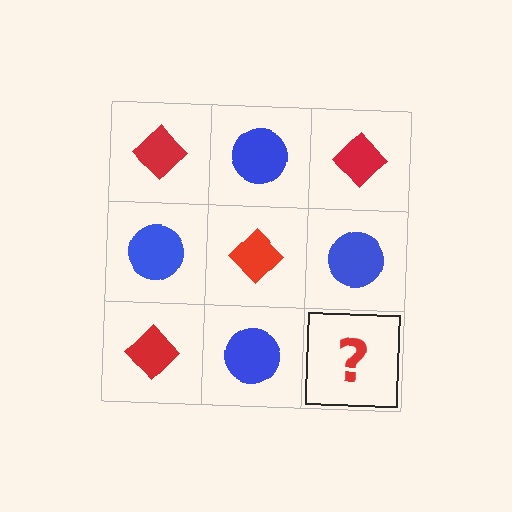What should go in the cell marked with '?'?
The missing cell should contain a red diamond.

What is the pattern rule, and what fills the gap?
The rule is that it alternates red diamond and blue circle in a checkerboard pattern. The gap should be filled with a red diamond.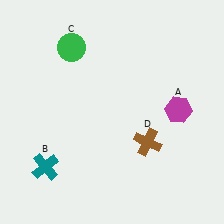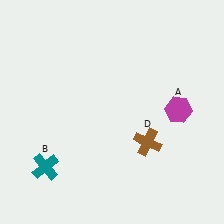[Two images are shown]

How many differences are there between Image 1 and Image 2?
There is 1 difference between the two images.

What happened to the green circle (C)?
The green circle (C) was removed in Image 2. It was in the top-left area of Image 1.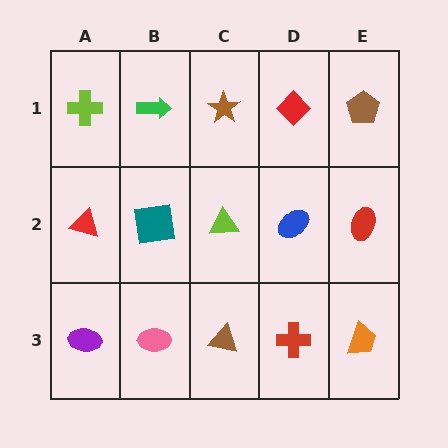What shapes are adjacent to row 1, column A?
A red triangle (row 2, column A), a green arrow (row 1, column B).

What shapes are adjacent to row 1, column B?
A teal square (row 2, column B), a lime cross (row 1, column A), a brown star (row 1, column C).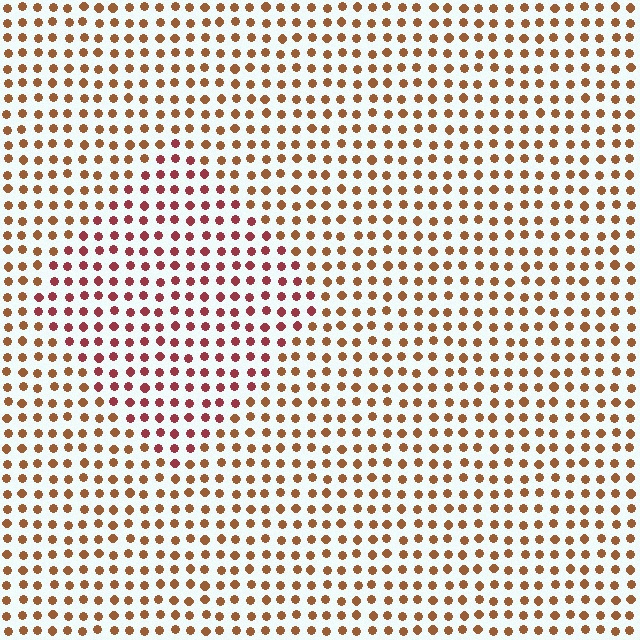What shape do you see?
I see a diamond.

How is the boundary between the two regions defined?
The boundary is defined purely by a slight shift in hue (about 33 degrees). Spacing, size, and orientation are identical on both sides.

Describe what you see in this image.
The image is filled with small brown elements in a uniform arrangement. A diamond-shaped region is visible where the elements are tinted to a slightly different hue, forming a subtle color boundary.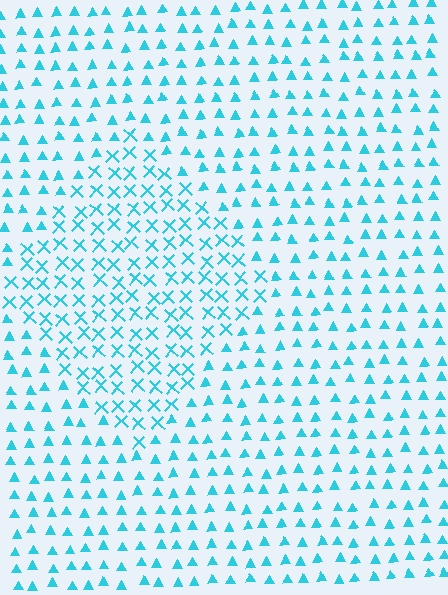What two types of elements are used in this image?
The image uses X marks inside the diamond region and triangles outside it.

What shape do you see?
I see a diamond.